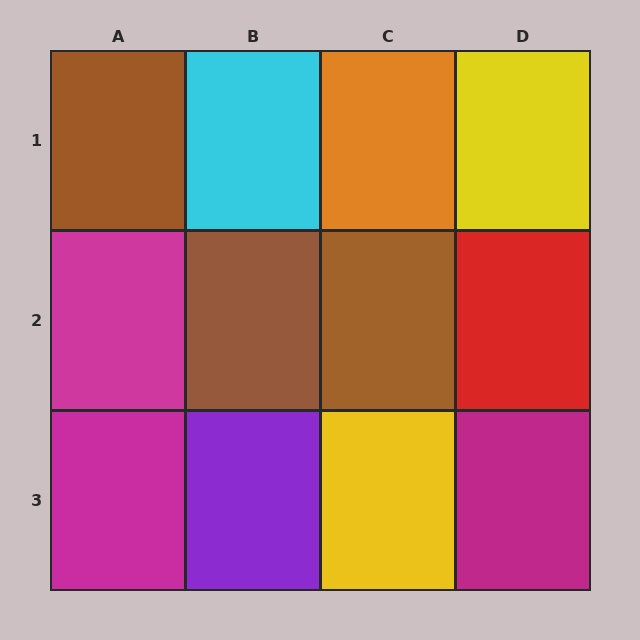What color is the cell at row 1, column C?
Orange.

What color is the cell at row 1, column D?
Yellow.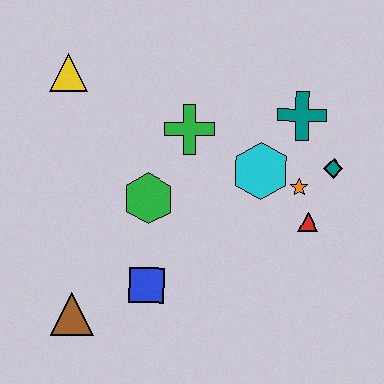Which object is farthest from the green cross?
The brown triangle is farthest from the green cross.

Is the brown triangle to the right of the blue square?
No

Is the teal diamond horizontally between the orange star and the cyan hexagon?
No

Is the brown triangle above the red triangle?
No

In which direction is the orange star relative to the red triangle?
The orange star is above the red triangle.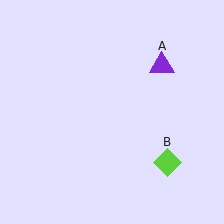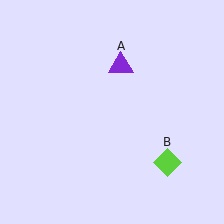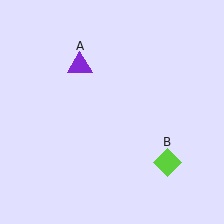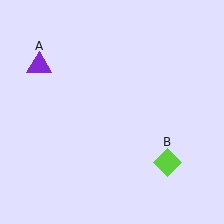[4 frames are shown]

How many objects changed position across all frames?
1 object changed position: purple triangle (object A).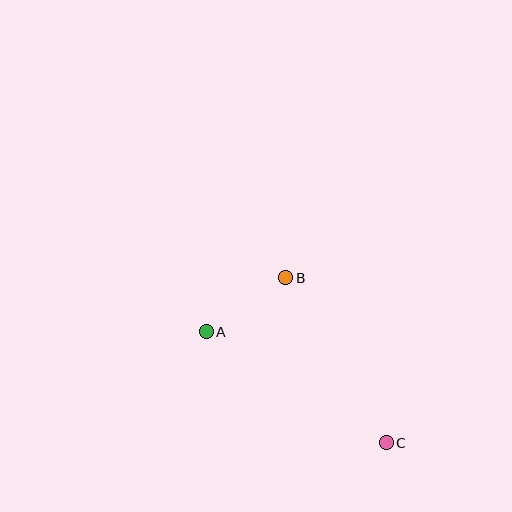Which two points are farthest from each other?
Points A and C are farthest from each other.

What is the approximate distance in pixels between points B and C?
The distance between B and C is approximately 193 pixels.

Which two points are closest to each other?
Points A and B are closest to each other.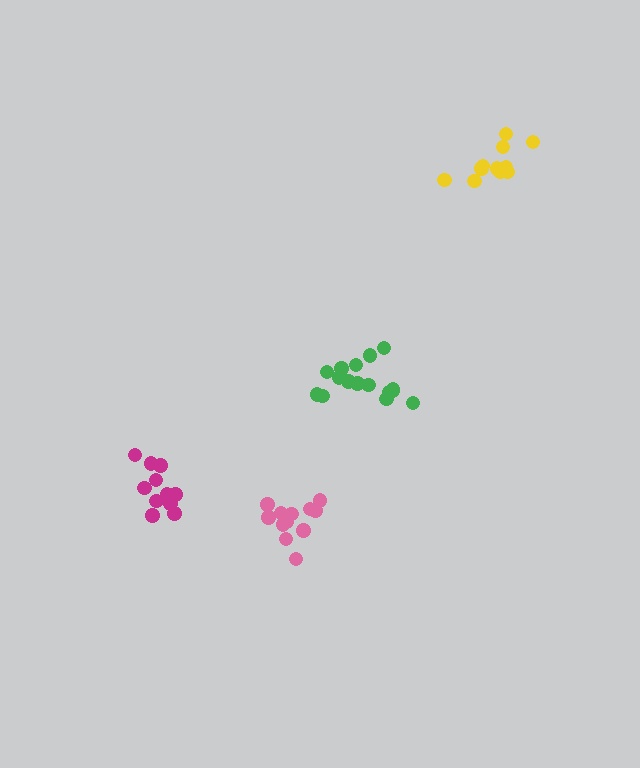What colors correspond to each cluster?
The clusters are colored: green, yellow, magenta, pink.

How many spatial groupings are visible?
There are 4 spatial groupings.